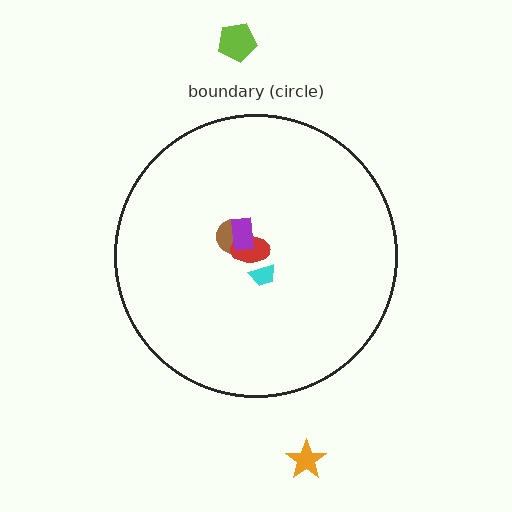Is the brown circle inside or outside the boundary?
Inside.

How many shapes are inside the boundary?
4 inside, 2 outside.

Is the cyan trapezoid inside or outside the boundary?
Inside.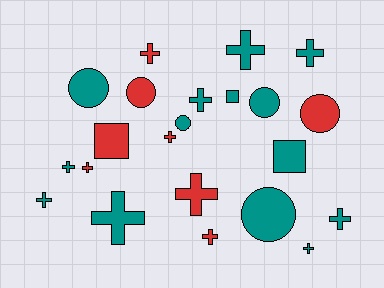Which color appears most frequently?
Teal, with 14 objects.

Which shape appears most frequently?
Cross, with 13 objects.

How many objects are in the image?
There are 22 objects.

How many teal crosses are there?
There are 8 teal crosses.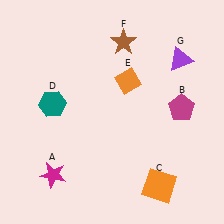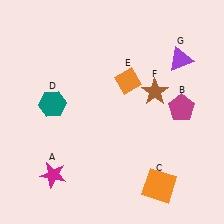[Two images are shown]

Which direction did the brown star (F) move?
The brown star (F) moved down.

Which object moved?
The brown star (F) moved down.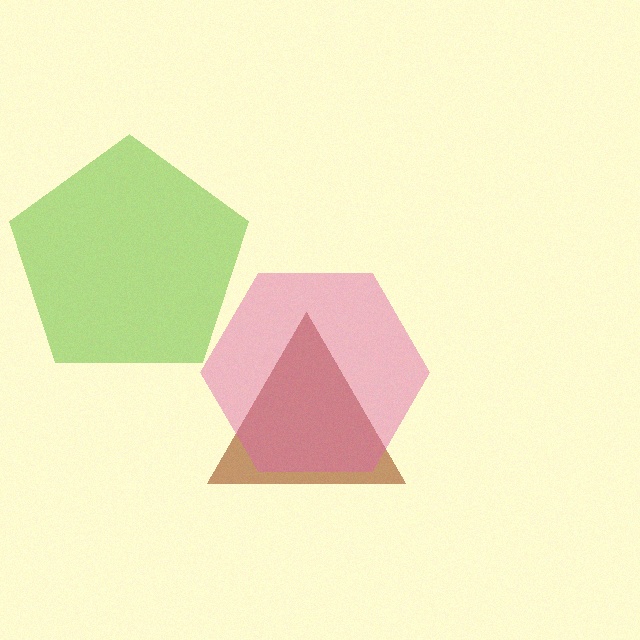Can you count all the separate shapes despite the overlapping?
Yes, there are 3 separate shapes.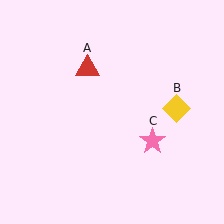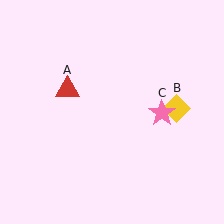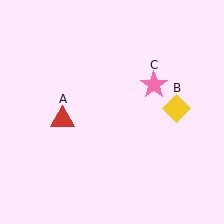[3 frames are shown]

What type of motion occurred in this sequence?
The red triangle (object A), pink star (object C) rotated counterclockwise around the center of the scene.